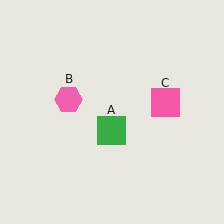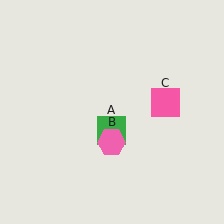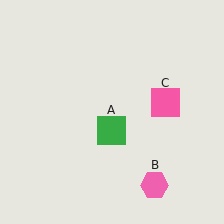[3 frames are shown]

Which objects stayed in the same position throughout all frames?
Green square (object A) and pink square (object C) remained stationary.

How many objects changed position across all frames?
1 object changed position: pink hexagon (object B).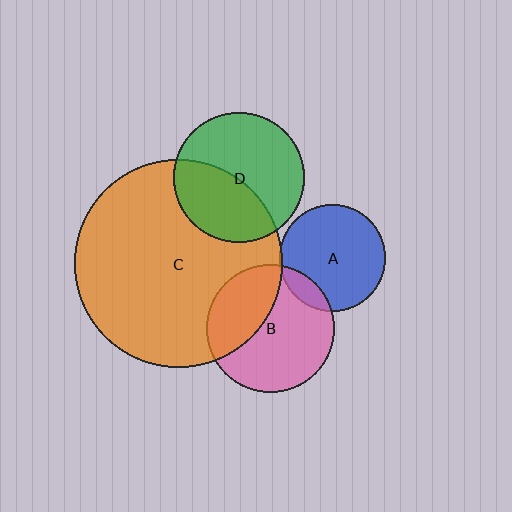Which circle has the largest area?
Circle C (orange).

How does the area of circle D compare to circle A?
Approximately 1.5 times.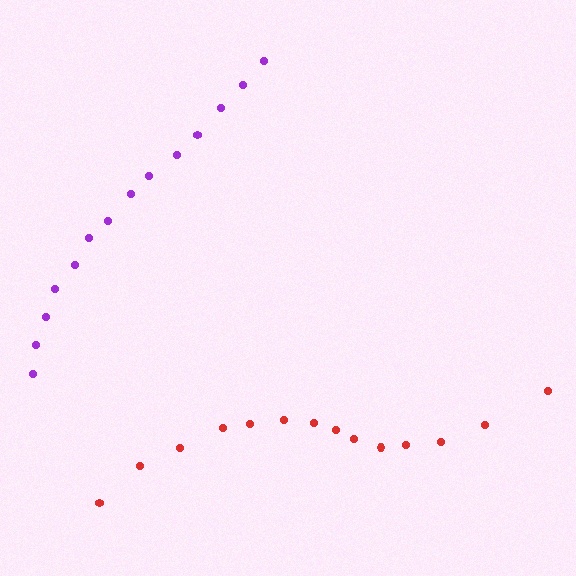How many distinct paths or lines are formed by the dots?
There are 2 distinct paths.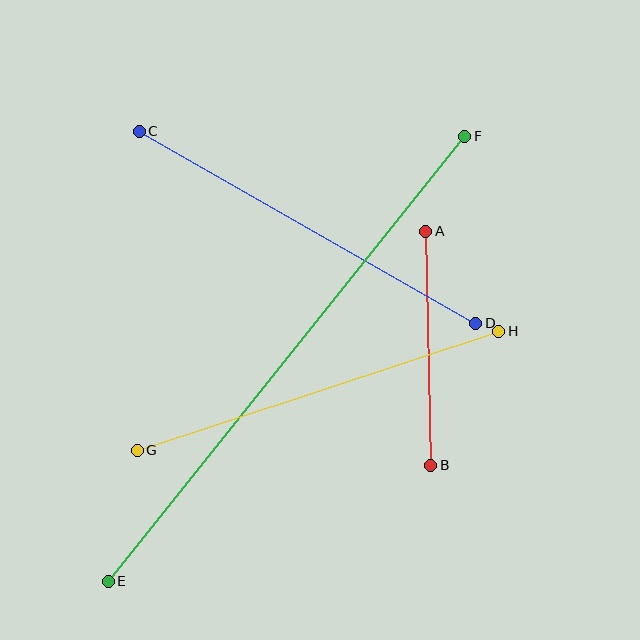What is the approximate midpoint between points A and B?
The midpoint is at approximately (428, 348) pixels.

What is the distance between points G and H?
The distance is approximately 381 pixels.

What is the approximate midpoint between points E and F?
The midpoint is at approximately (287, 359) pixels.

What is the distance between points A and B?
The distance is approximately 234 pixels.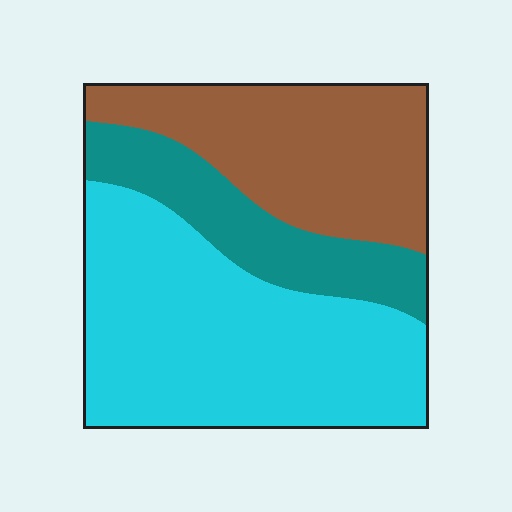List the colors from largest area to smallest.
From largest to smallest: cyan, brown, teal.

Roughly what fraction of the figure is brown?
Brown covers around 30% of the figure.